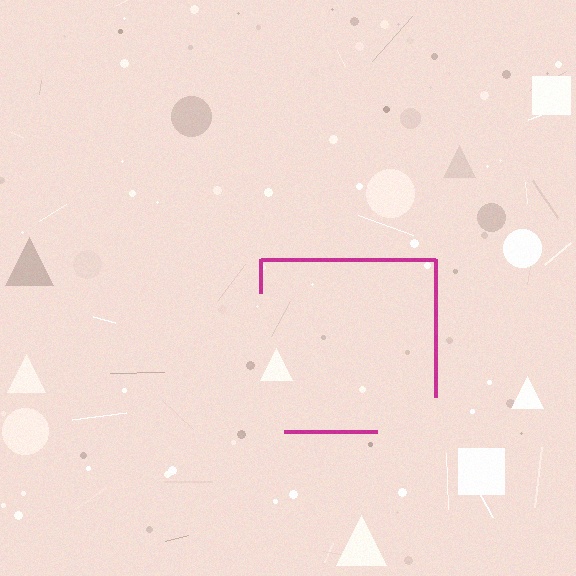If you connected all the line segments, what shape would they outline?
They would outline a square.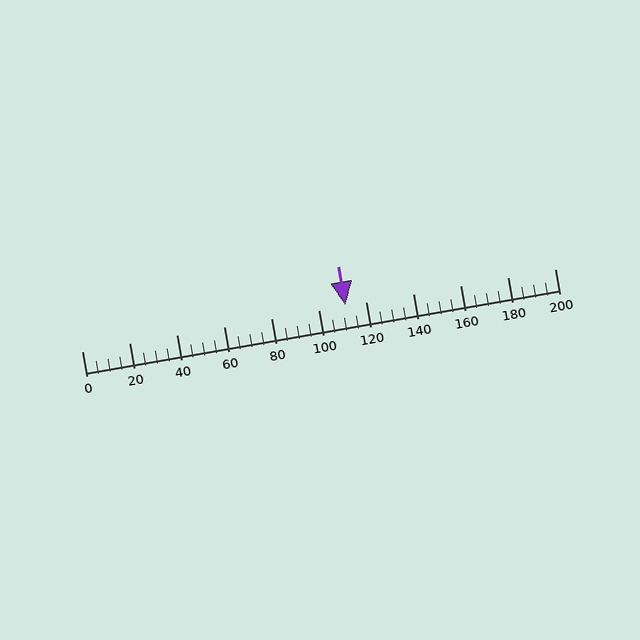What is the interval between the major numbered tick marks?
The major tick marks are spaced 20 units apart.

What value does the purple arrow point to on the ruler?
The purple arrow points to approximately 111.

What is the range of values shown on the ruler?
The ruler shows values from 0 to 200.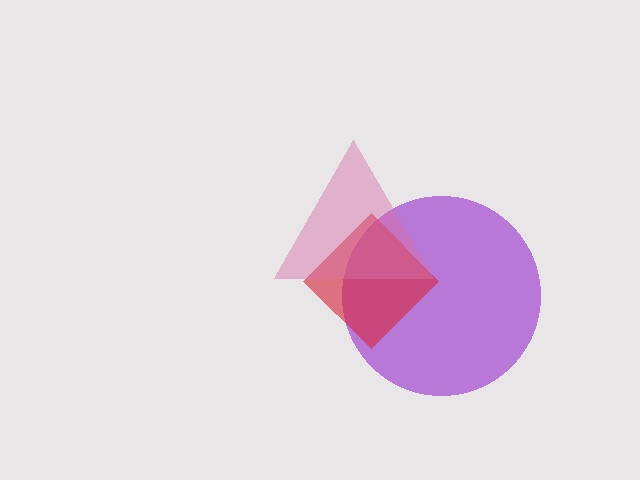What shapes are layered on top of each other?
The layered shapes are: a purple circle, a red diamond, a pink triangle.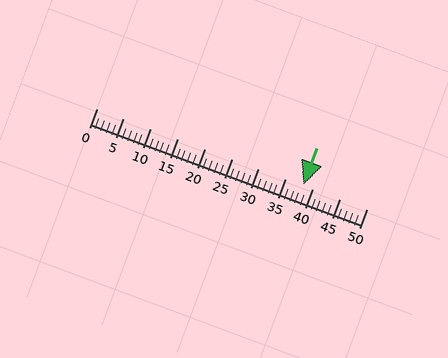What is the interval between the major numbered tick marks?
The major tick marks are spaced 5 units apart.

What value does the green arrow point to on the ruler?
The green arrow points to approximately 38.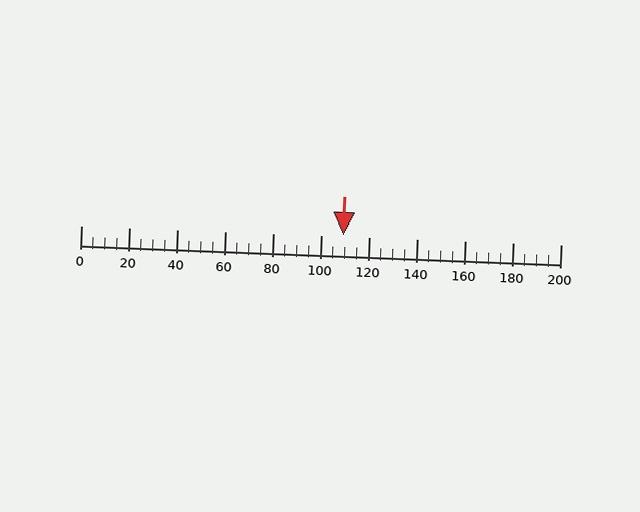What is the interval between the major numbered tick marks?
The major tick marks are spaced 20 units apart.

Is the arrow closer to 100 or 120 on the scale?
The arrow is closer to 100.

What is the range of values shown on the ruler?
The ruler shows values from 0 to 200.